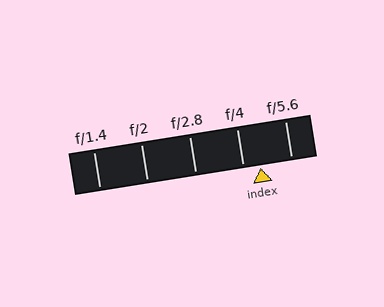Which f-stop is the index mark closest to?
The index mark is closest to f/4.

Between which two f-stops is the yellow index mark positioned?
The index mark is between f/4 and f/5.6.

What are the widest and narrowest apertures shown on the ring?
The widest aperture shown is f/1.4 and the narrowest is f/5.6.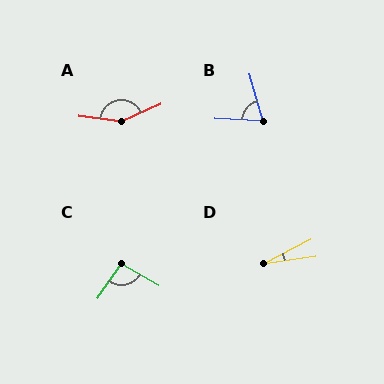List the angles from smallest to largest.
D (19°), B (71°), C (95°), A (148°).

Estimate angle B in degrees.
Approximately 71 degrees.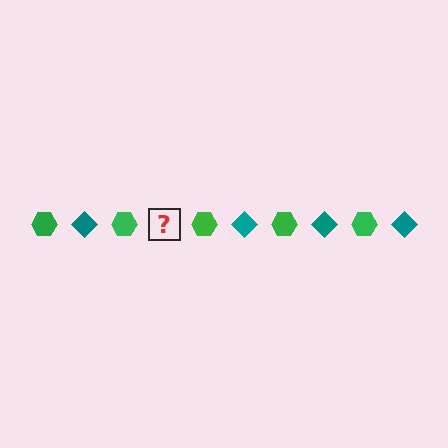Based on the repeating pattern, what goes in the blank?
The blank should be a teal diamond.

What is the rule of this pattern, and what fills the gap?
The rule is that the pattern alternates between green hexagon and teal diamond. The gap should be filled with a teal diamond.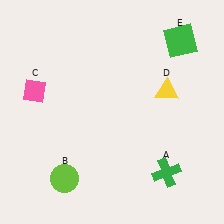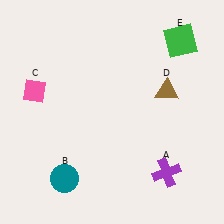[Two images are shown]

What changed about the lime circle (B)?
In Image 1, B is lime. In Image 2, it changed to teal.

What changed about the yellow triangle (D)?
In Image 1, D is yellow. In Image 2, it changed to brown.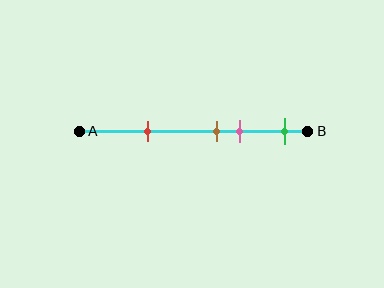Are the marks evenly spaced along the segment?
No, the marks are not evenly spaced.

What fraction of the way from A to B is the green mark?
The green mark is approximately 90% (0.9) of the way from A to B.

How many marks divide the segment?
There are 4 marks dividing the segment.